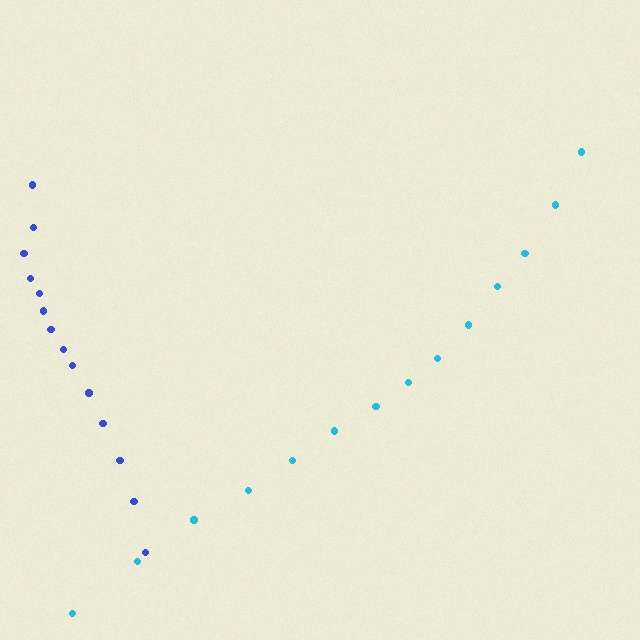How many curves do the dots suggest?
There are 2 distinct paths.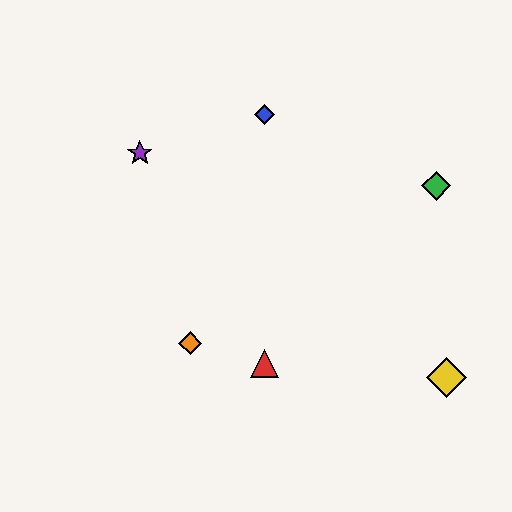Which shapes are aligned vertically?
The red triangle, the blue diamond are aligned vertically.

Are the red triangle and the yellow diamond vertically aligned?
No, the red triangle is at x≈265 and the yellow diamond is at x≈446.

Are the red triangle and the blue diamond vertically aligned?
Yes, both are at x≈265.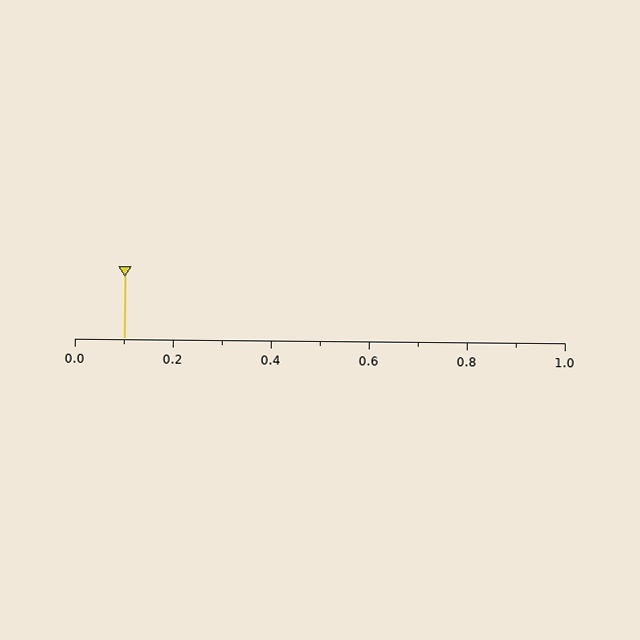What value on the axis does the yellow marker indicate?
The marker indicates approximately 0.1.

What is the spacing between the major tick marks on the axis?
The major ticks are spaced 0.2 apart.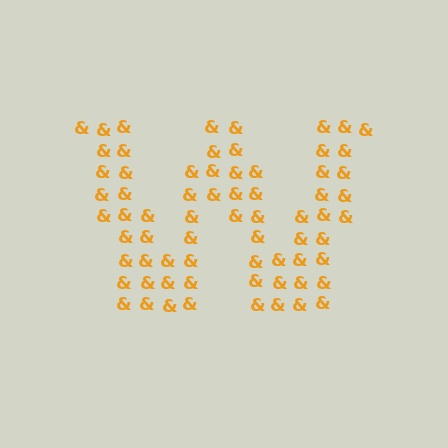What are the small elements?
The small elements are ampersands.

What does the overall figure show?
The overall figure shows the letter W.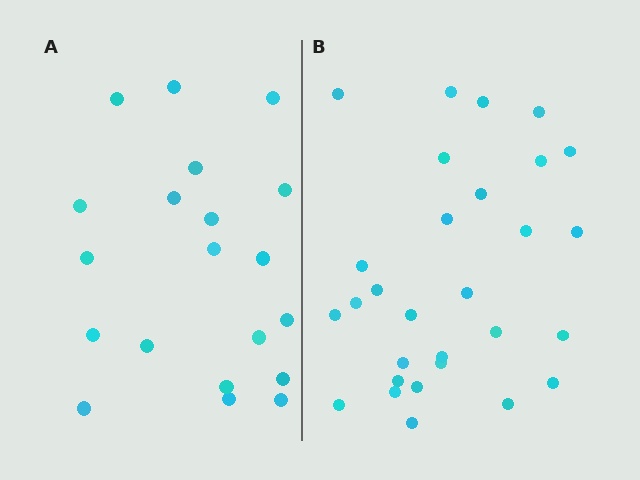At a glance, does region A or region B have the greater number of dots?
Region B (the right region) has more dots.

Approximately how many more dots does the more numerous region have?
Region B has roughly 8 or so more dots than region A.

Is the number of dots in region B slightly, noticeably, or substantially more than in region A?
Region B has substantially more. The ratio is roughly 1.4 to 1.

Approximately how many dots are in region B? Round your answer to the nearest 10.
About 30 dots. (The exact count is 29, which rounds to 30.)